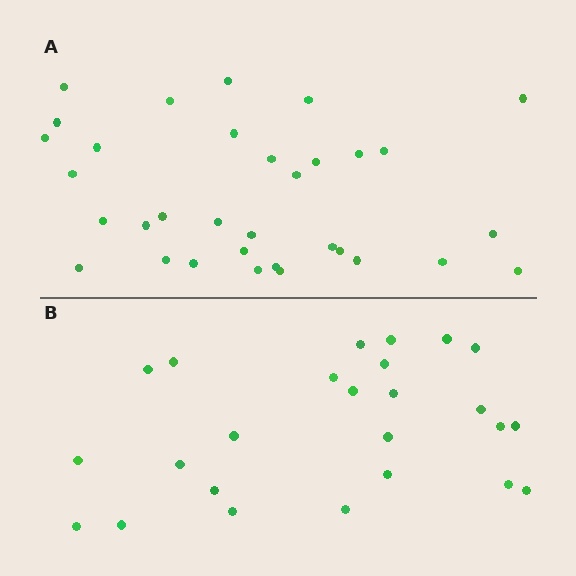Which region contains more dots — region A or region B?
Region A (the top region) has more dots.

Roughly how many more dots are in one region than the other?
Region A has roughly 8 or so more dots than region B.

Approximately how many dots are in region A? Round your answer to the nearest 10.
About 30 dots. (The exact count is 33, which rounds to 30.)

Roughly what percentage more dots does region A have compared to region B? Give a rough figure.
About 30% more.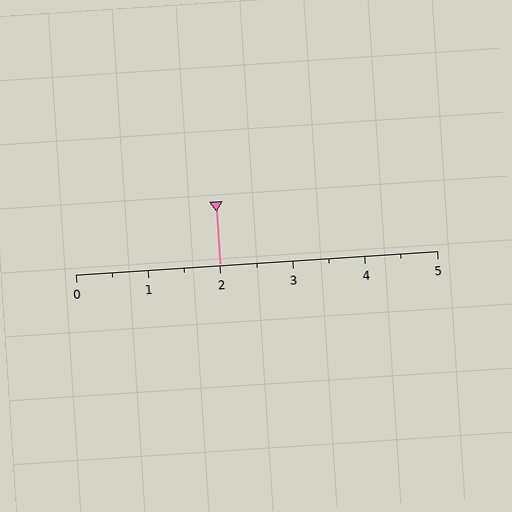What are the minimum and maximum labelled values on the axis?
The axis runs from 0 to 5.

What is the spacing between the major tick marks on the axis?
The major ticks are spaced 1 apart.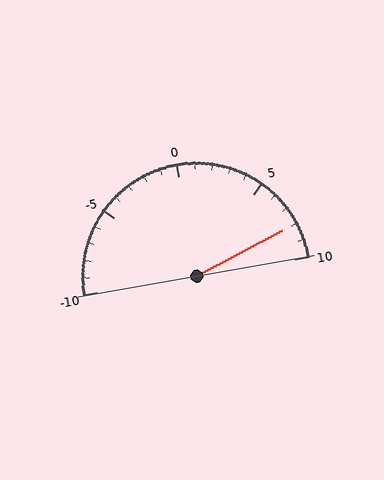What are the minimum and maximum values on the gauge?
The gauge ranges from -10 to 10.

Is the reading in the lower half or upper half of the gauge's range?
The reading is in the upper half of the range (-10 to 10).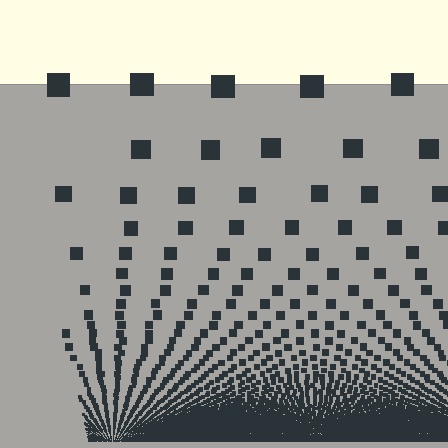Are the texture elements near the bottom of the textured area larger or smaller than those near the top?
Smaller. The gradient is inverted — elements near the bottom are smaller and denser.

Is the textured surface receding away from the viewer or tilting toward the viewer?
The surface appears to tilt toward the viewer. Texture elements get larger and sparser toward the top.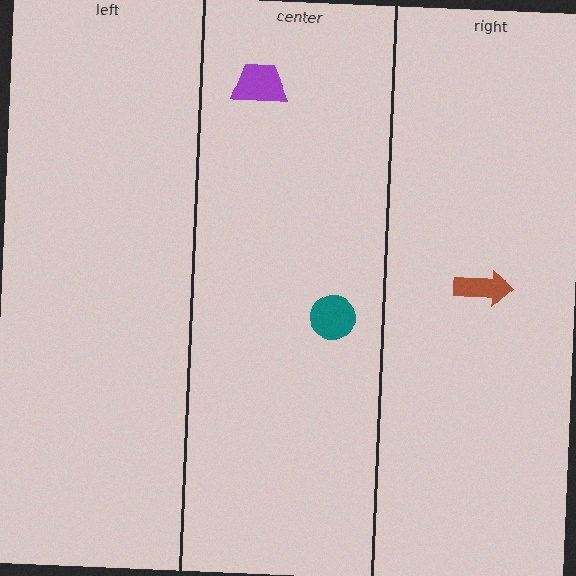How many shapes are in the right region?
1.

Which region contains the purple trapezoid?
The center region.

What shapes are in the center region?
The teal circle, the purple trapezoid.